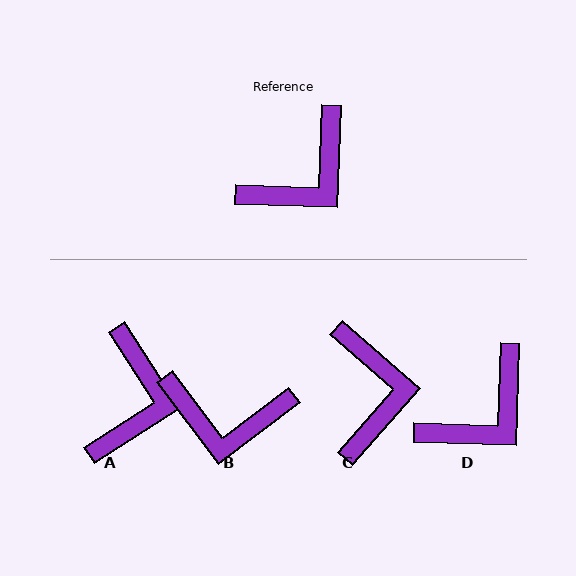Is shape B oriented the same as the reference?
No, it is off by about 51 degrees.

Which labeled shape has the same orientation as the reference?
D.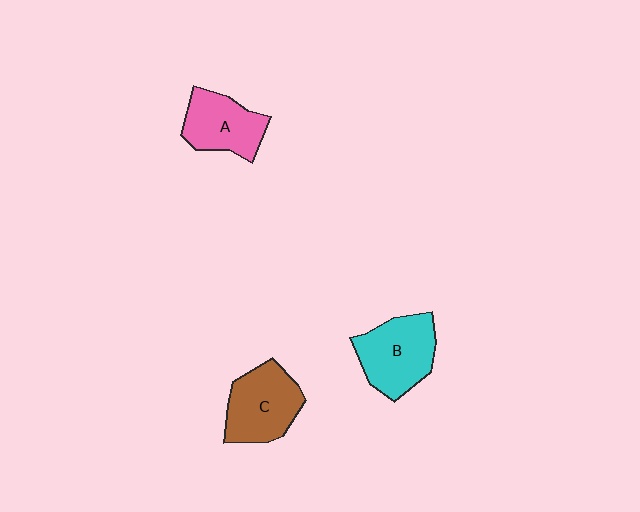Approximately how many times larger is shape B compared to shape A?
Approximately 1.2 times.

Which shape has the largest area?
Shape B (cyan).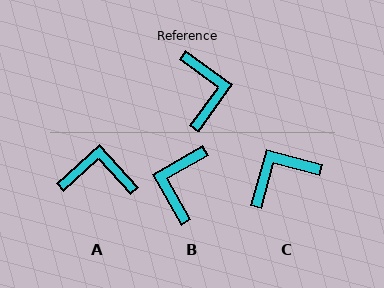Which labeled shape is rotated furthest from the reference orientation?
B, about 156 degrees away.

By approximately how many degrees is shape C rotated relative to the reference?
Approximately 111 degrees counter-clockwise.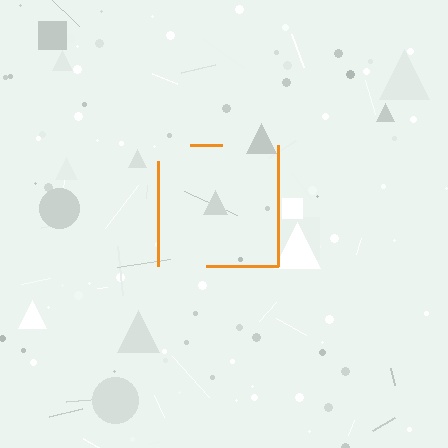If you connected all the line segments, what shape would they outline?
They would outline a square.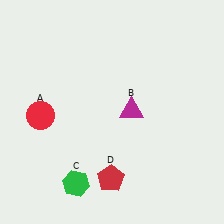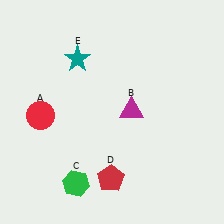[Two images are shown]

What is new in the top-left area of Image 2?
A teal star (E) was added in the top-left area of Image 2.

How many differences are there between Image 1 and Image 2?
There is 1 difference between the two images.